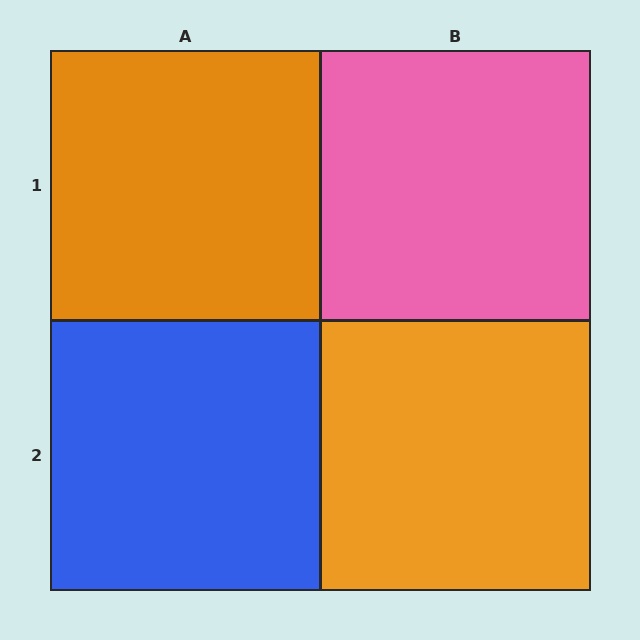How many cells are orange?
2 cells are orange.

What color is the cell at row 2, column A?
Blue.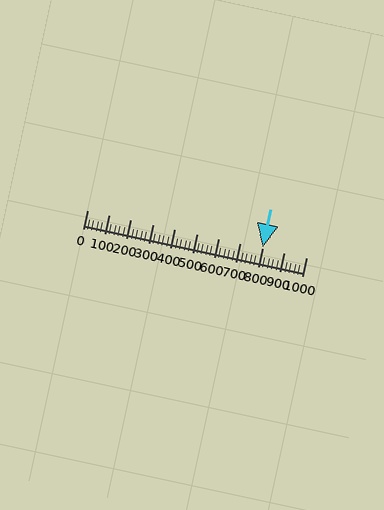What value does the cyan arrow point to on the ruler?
The cyan arrow points to approximately 800.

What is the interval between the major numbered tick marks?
The major tick marks are spaced 100 units apart.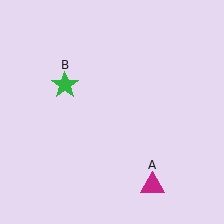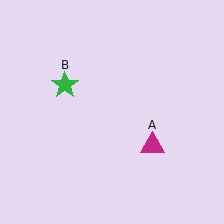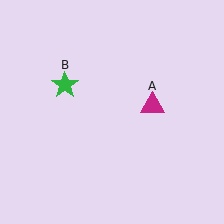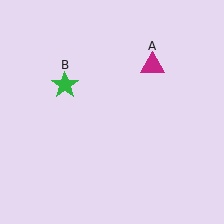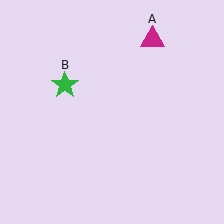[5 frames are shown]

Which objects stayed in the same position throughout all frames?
Green star (object B) remained stationary.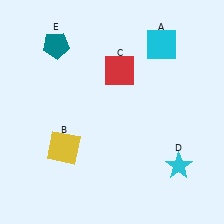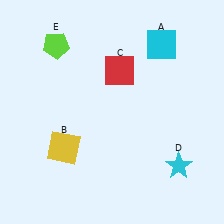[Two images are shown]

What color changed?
The pentagon (E) changed from teal in Image 1 to lime in Image 2.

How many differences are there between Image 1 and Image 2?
There is 1 difference between the two images.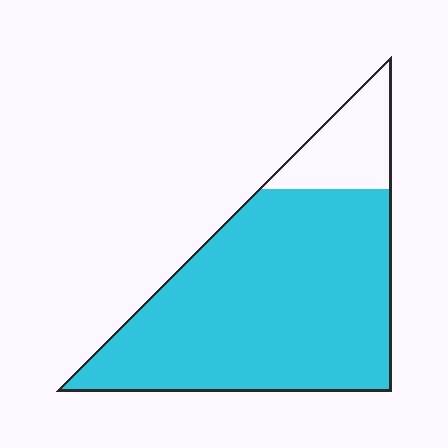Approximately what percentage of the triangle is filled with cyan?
Approximately 85%.